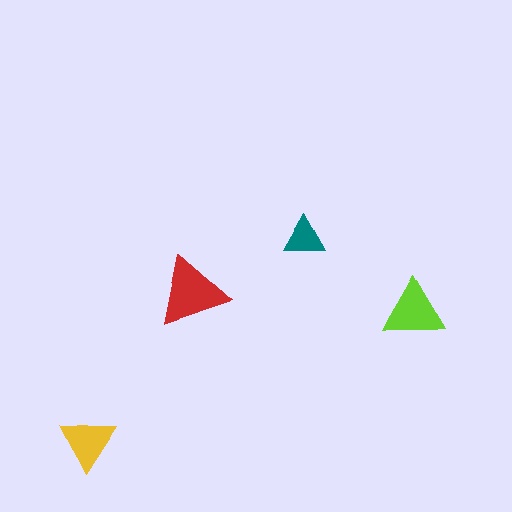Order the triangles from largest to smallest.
the red one, the lime one, the yellow one, the teal one.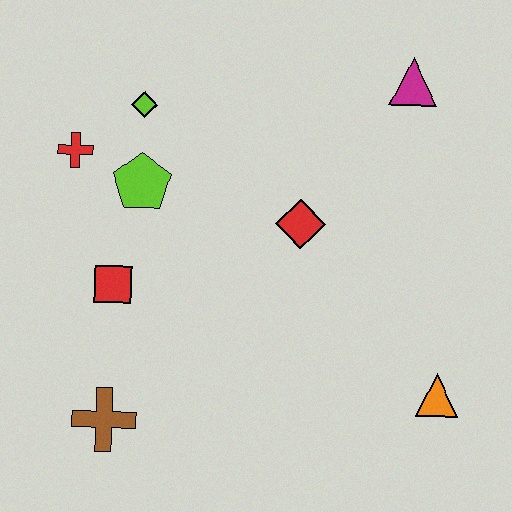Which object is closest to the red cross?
The lime pentagon is closest to the red cross.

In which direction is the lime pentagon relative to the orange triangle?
The lime pentagon is to the left of the orange triangle.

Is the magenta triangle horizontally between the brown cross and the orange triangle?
Yes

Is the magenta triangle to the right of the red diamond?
Yes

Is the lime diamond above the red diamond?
Yes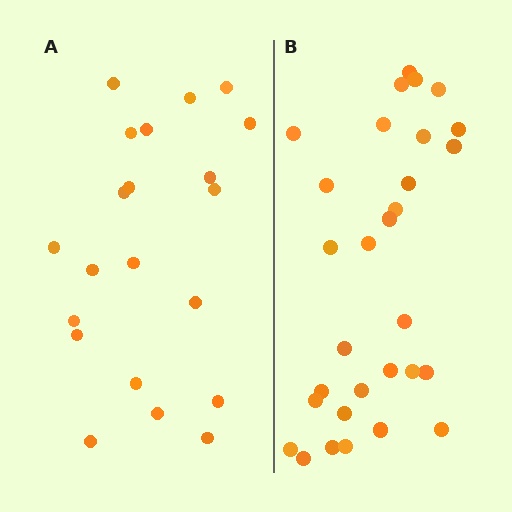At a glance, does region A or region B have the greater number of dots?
Region B (the right region) has more dots.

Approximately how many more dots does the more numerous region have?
Region B has roughly 8 or so more dots than region A.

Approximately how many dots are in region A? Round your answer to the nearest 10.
About 20 dots. (The exact count is 21, which rounds to 20.)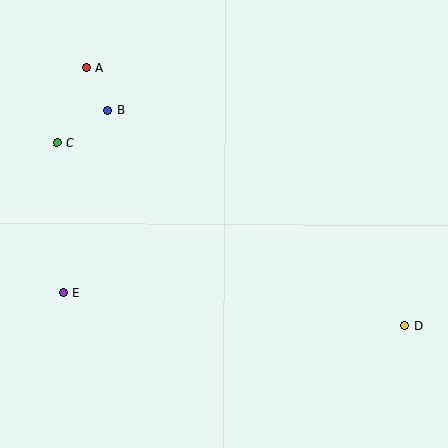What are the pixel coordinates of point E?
Point E is at (63, 293).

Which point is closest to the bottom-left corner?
Point E is closest to the bottom-left corner.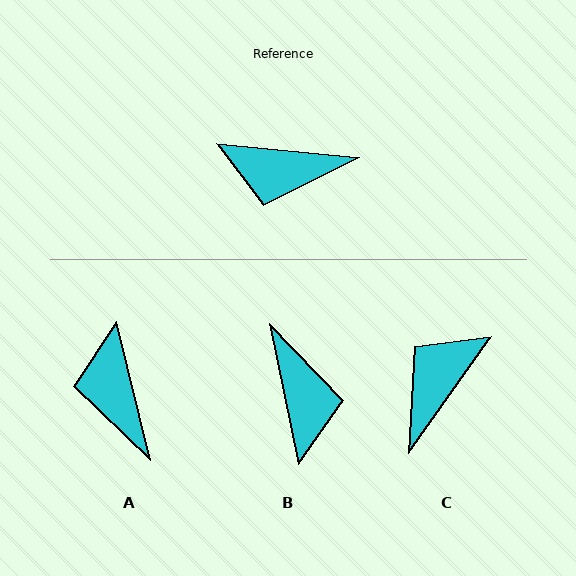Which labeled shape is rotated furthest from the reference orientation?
C, about 120 degrees away.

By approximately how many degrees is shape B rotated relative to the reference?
Approximately 108 degrees counter-clockwise.